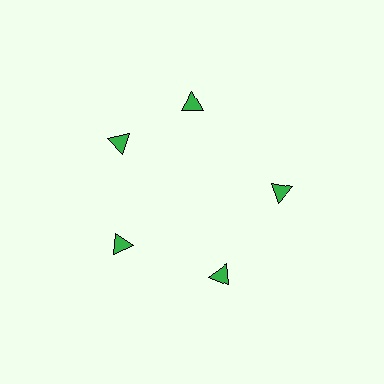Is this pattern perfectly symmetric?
No. The 5 green triangles are arranged in a ring, but one element near the 1 o'clock position is rotated out of alignment along the ring, breaking the 5-fold rotational symmetry.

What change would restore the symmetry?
The symmetry would be restored by rotating it back into even spacing with its neighbors so that all 5 triangles sit at equal angles and equal distance from the center.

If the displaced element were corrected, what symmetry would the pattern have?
It would have 5-fold rotational symmetry — the pattern would map onto itself every 72 degrees.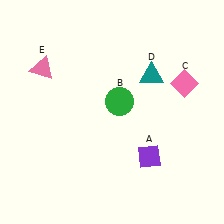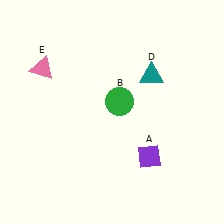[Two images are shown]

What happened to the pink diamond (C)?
The pink diamond (C) was removed in Image 2. It was in the top-right area of Image 1.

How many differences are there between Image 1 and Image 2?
There is 1 difference between the two images.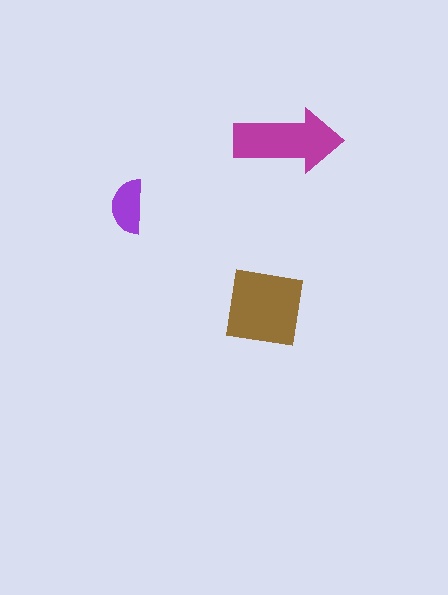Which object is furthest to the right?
The magenta arrow is rightmost.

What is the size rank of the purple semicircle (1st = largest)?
3rd.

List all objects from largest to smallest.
The brown square, the magenta arrow, the purple semicircle.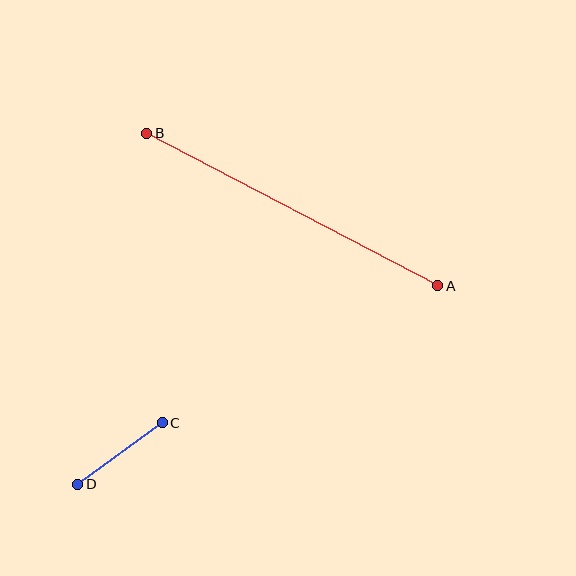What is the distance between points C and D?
The distance is approximately 104 pixels.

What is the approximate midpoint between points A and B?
The midpoint is at approximately (292, 209) pixels.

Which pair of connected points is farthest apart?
Points A and B are farthest apart.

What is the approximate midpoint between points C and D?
The midpoint is at approximately (120, 454) pixels.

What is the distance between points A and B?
The distance is approximately 329 pixels.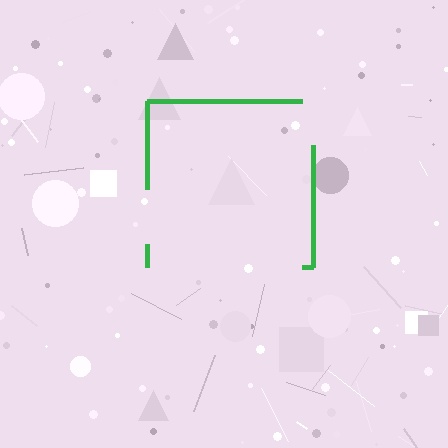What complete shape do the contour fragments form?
The contour fragments form a square.